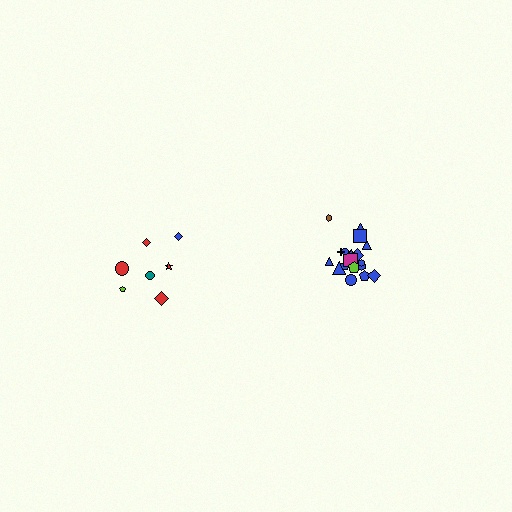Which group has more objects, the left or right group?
The right group.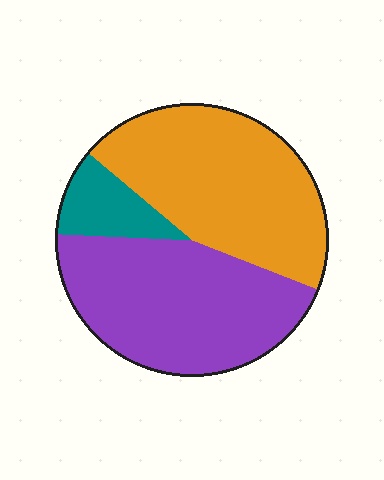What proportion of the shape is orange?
Orange covers 45% of the shape.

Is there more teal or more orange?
Orange.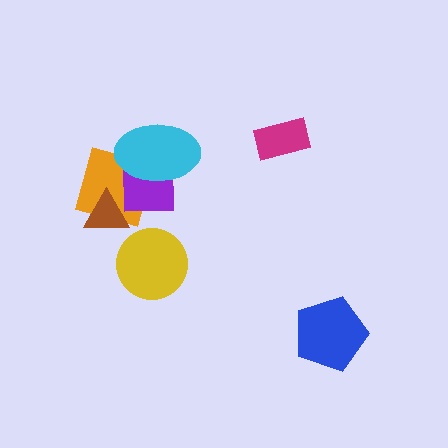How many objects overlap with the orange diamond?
3 objects overlap with the orange diamond.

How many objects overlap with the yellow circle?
0 objects overlap with the yellow circle.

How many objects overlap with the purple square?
3 objects overlap with the purple square.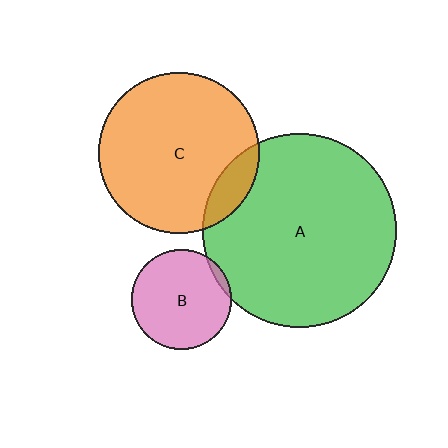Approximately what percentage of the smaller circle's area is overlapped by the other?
Approximately 10%.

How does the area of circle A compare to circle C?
Approximately 1.4 times.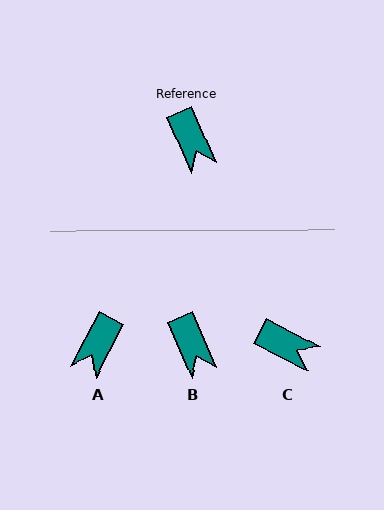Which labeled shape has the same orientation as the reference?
B.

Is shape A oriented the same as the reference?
No, it is off by about 51 degrees.